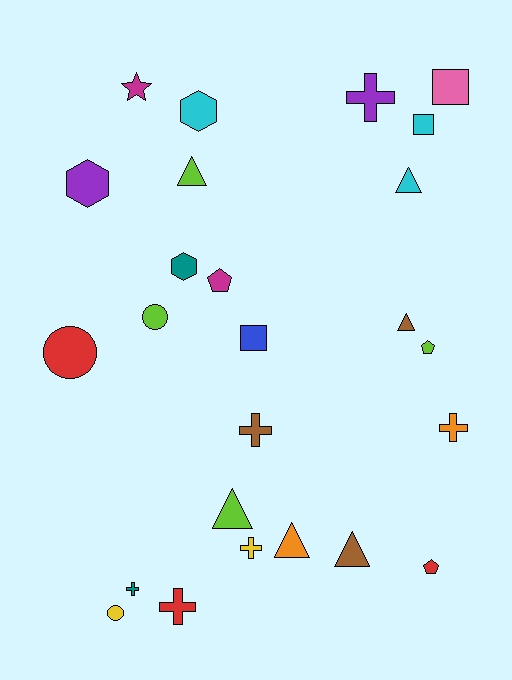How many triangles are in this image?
There are 6 triangles.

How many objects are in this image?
There are 25 objects.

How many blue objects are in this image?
There is 1 blue object.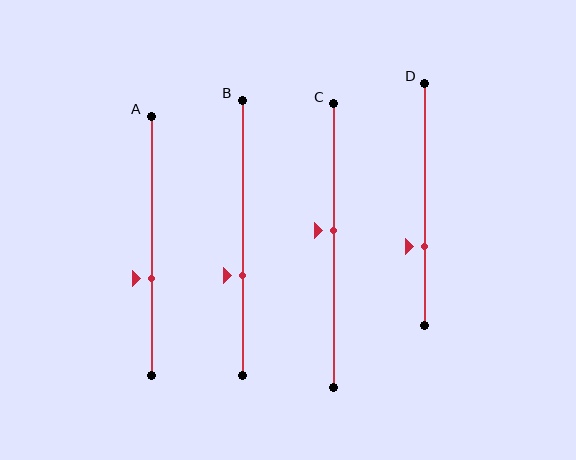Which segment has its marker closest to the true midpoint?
Segment C has its marker closest to the true midpoint.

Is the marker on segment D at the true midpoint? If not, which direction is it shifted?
No, the marker on segment D is shifted downward by about 17% of the segment length.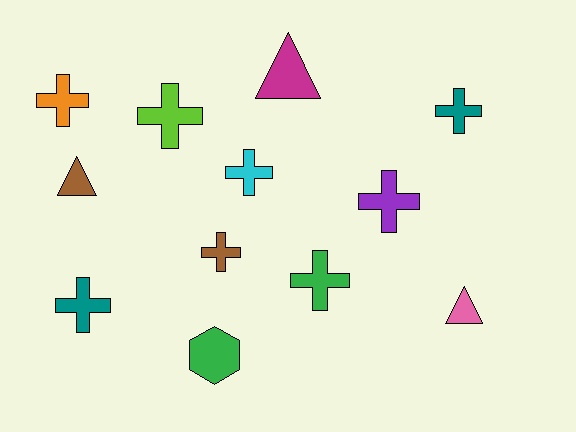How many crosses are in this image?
There are 8 crosses.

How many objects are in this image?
There are 12 objects.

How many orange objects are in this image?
There is 1 orange object.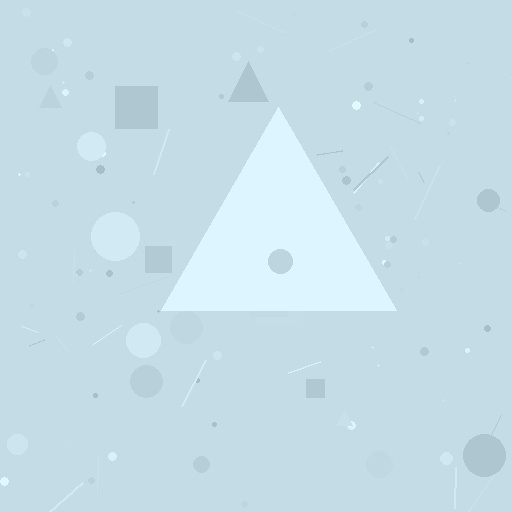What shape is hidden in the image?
A triangle is hidden in the image.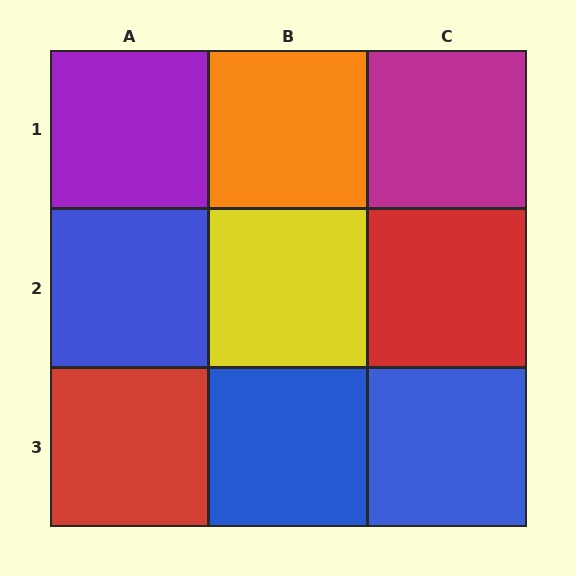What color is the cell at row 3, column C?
Blue.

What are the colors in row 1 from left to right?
Purple, orange, magenta.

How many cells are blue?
3 cells are blue.